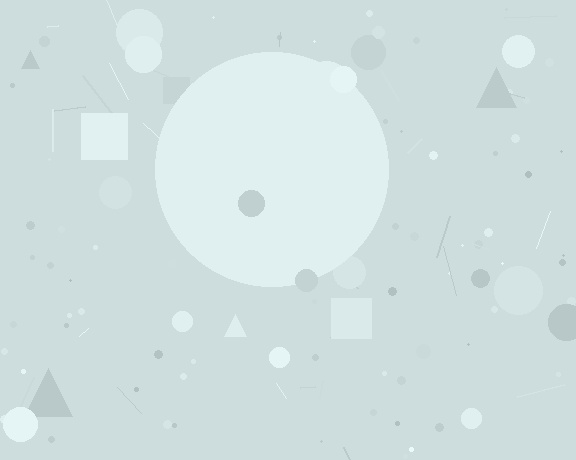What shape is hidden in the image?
A circle is hidden in the image.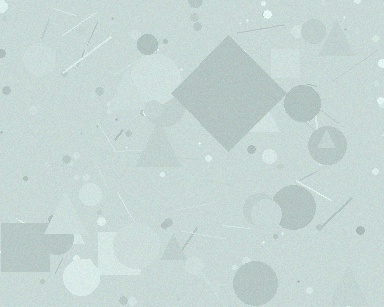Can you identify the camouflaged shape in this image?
The camouflaged shape is a diamond.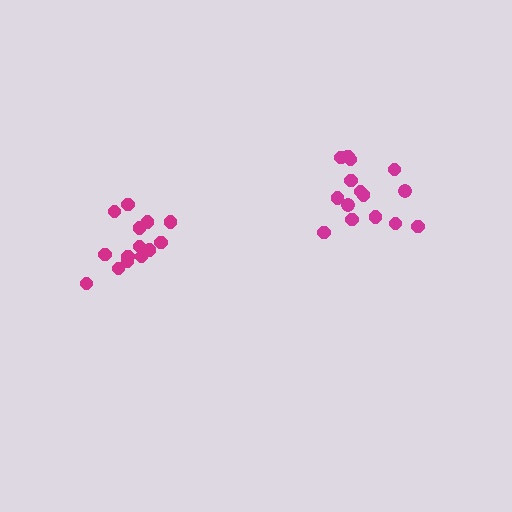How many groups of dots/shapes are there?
There are 2 groups.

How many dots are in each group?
Group 1: 15 dots, Group 2: 14 dots (29 total).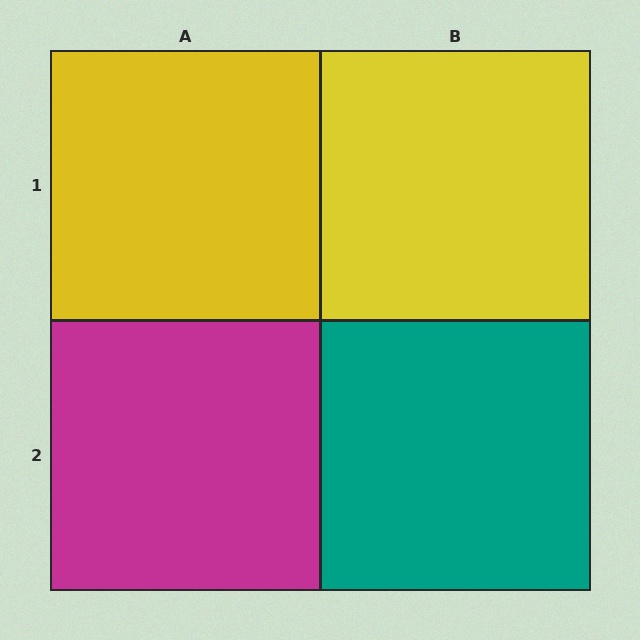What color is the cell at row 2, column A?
Magenta.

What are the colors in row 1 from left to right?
Yellow, yellow.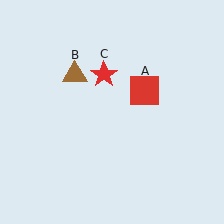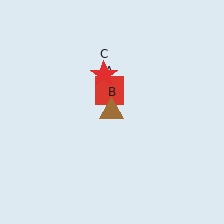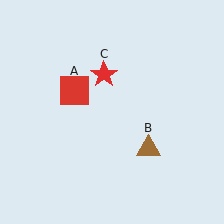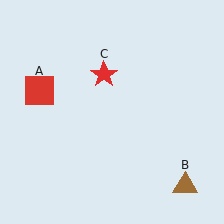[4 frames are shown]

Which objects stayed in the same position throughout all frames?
Red star (object C) remained stationary.